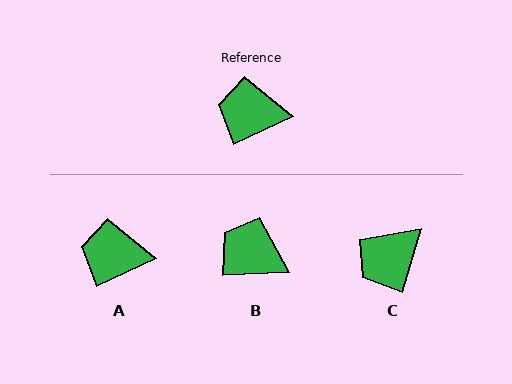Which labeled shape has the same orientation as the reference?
A.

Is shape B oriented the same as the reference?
No, it is off by about 23 degrees.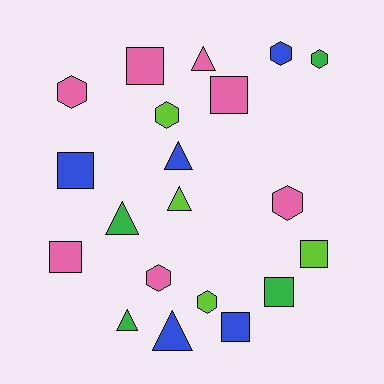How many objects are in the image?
There are 20 objects.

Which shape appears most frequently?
Square, with 7 objects.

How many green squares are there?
There is 1 green square.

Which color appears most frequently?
Pink, with 7 objects.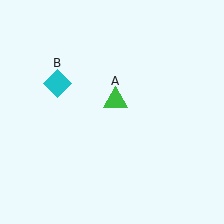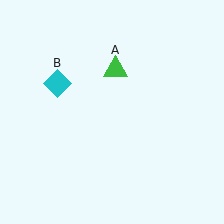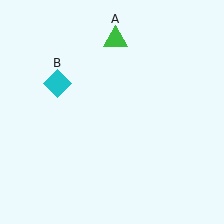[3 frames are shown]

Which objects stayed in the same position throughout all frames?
Cyan diamond (object B) remained stationary.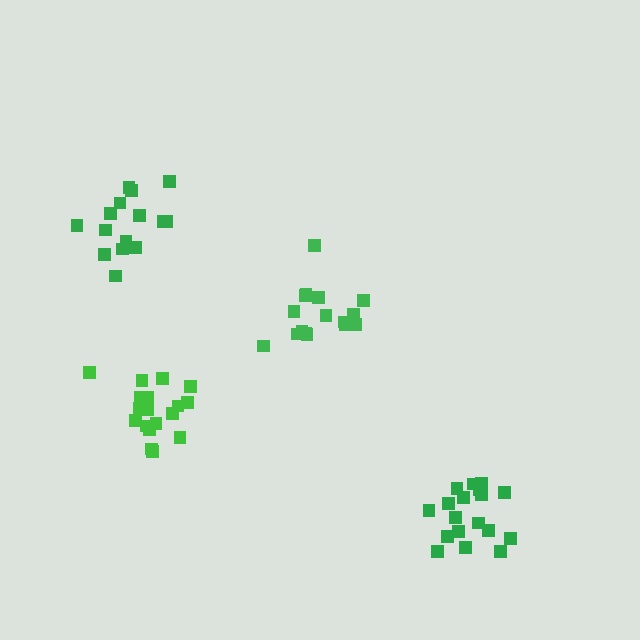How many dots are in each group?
Group 1: 18 dots, Group 2: 16 dots, Group 3: 15 dots, Group 4: 18 dots (67 total).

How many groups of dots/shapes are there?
There are 4 groups.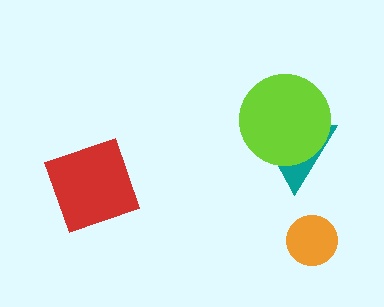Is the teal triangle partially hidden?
Yes, it is partially covered by another shape.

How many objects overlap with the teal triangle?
1 object overlaps with the teal triangle.